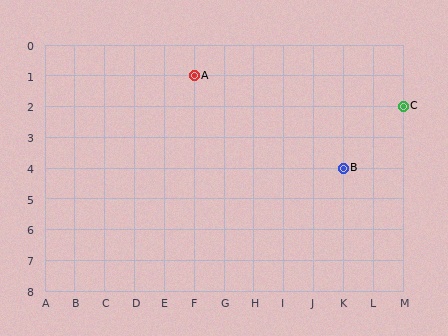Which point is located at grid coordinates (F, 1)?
Point A is at (F, 1).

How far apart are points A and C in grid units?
Points A and C are 7 columns and 1 row apart (about 7.1 grid units diagonally).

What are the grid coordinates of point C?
Point C is at grid coordinates (M, 2).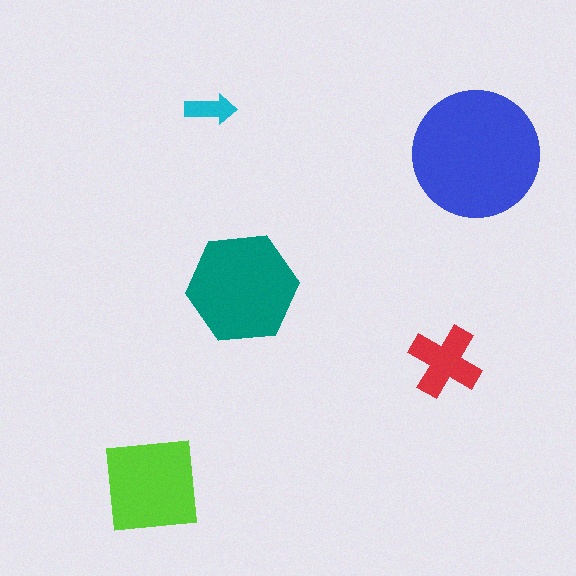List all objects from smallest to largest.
The cyan arrow, the red cross, the lime square, the teal hexagon, the blue circle.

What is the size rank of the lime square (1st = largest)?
3rd.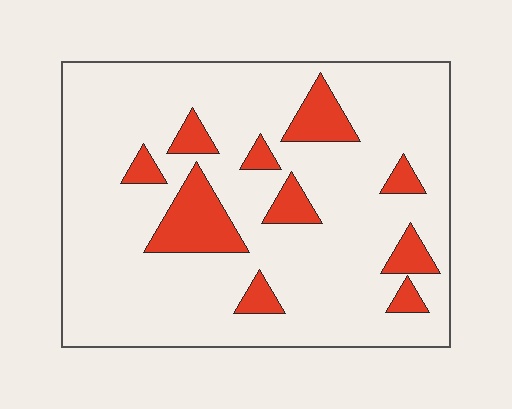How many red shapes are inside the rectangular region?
10.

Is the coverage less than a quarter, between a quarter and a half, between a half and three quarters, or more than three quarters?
Less than a quarter.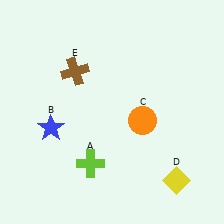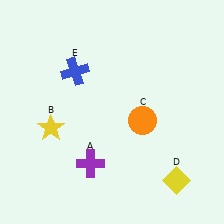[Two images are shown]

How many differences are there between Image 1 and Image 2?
There are 3 differences between the two images.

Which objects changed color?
A changed from lime to purple. B changed from blue to yellow. E changed from brown to blue.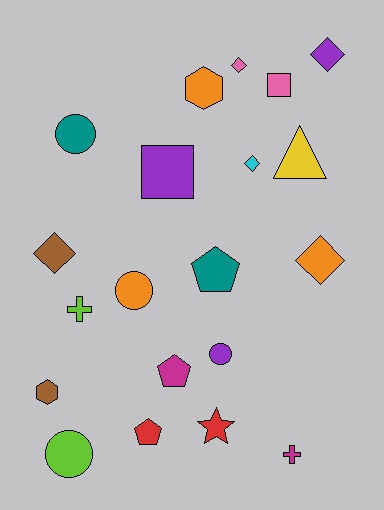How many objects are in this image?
There are 20 objects.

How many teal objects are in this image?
There are 2 teal objects.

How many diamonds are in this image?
There are 5 diamonds.